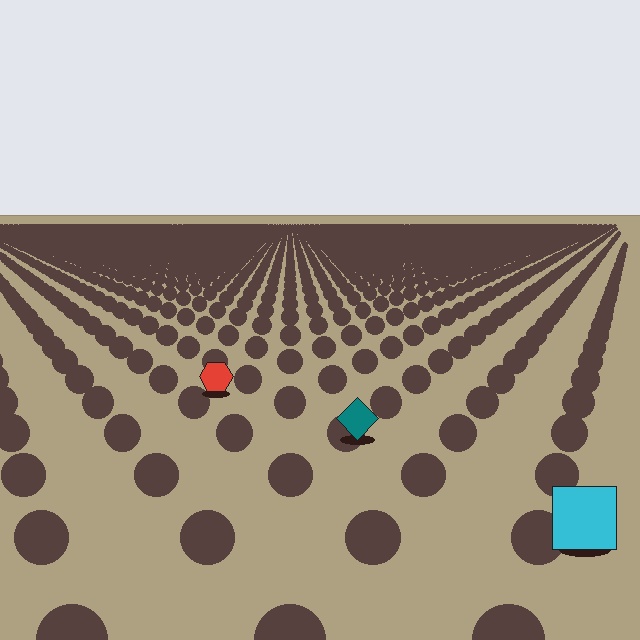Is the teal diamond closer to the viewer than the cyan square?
No. The cyan square is closer — you can tell from the texture gradient: the ground texture is coarser near it.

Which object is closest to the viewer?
The cyan square is closest. The texture marks near it are larger and more spread out.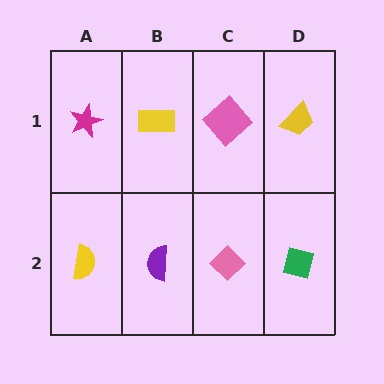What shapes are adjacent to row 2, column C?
A pink diamond (row 1, column C), a purple semicircle (row 2, column B), a green square (row 2, column D).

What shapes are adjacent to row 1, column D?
A green square (row 2, column D), a pink diamond (row 1, column C).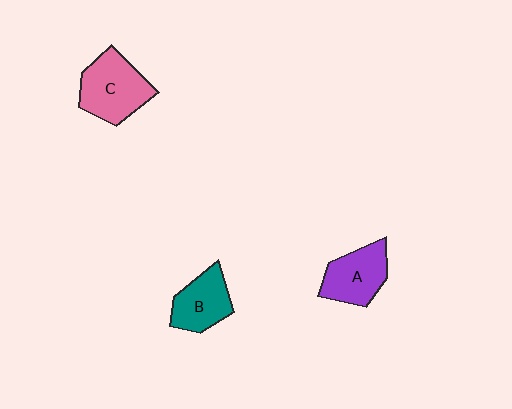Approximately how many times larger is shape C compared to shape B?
Approximately 1.3 times.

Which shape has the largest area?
Shape C (pink).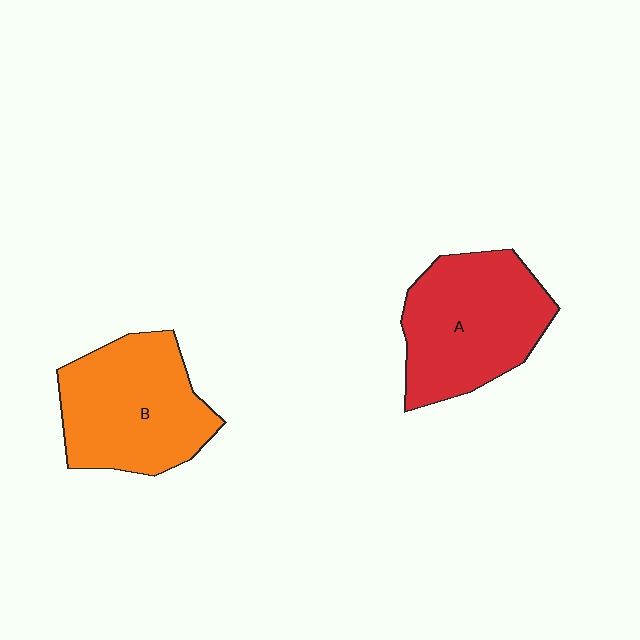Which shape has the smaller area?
Shape B (orange).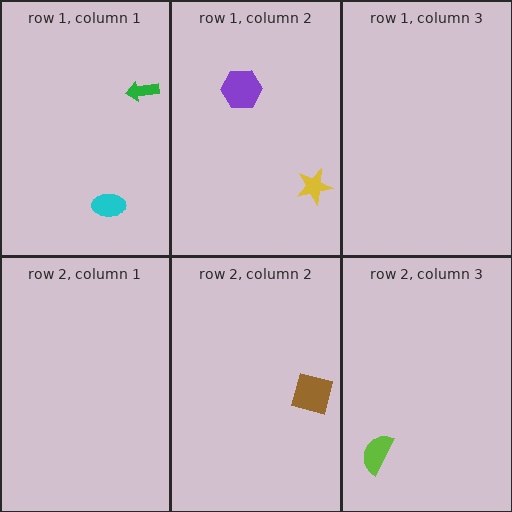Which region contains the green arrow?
The row 1, column 1 region.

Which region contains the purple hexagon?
The row 1, column 2 region.